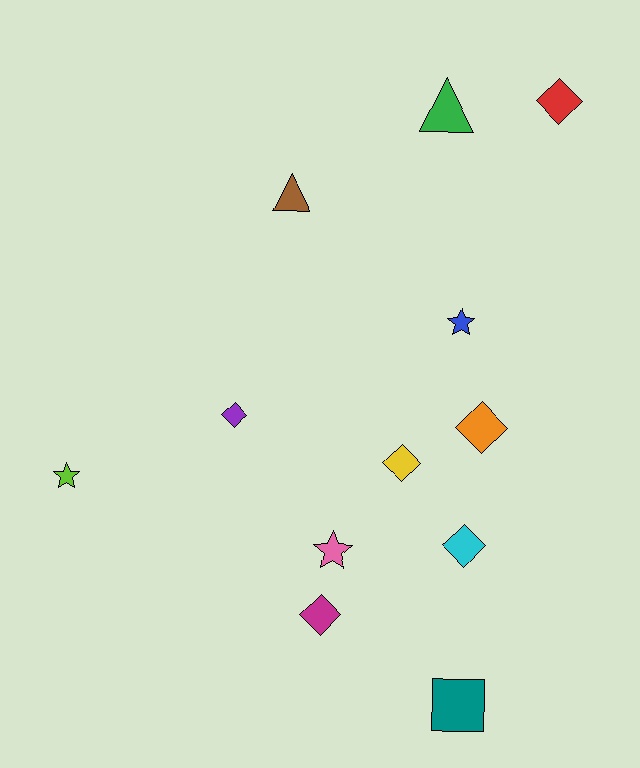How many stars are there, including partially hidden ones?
There are 3 stars.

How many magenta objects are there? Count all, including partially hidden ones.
There is 1 magenta object.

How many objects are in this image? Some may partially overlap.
There are 12 objects.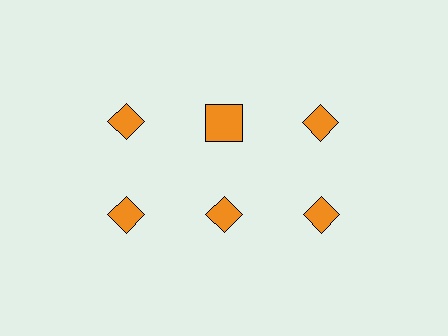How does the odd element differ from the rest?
It has a different shape: square instead of diamond.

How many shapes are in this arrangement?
There are 6 shapes arranged in a grid pattern.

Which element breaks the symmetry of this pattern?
The orange square in the top row, second from left column breaks the symmetry. All other shapes are orange diamonds.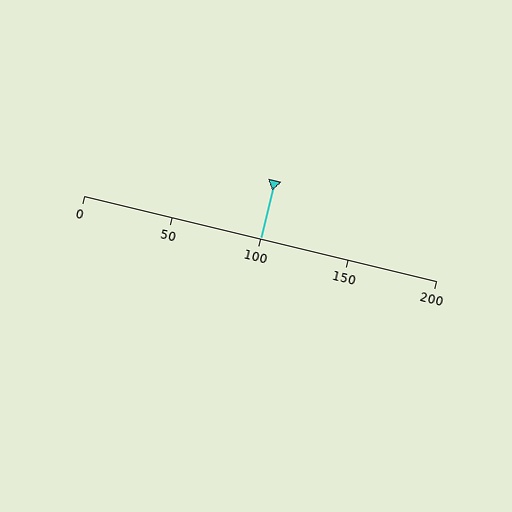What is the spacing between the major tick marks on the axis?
The major ticks are spaced 50 apart.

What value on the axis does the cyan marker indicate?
The marker indicates approximately 100.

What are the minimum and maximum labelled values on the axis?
The axis runs from 0 to 200.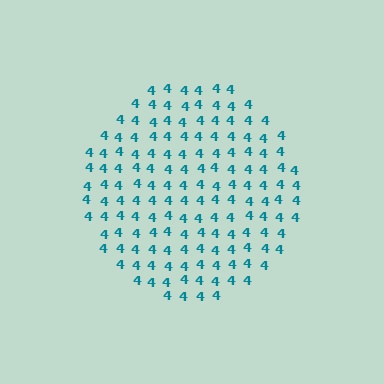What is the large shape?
The large shape is a circle.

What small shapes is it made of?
It is made of small digit 4's.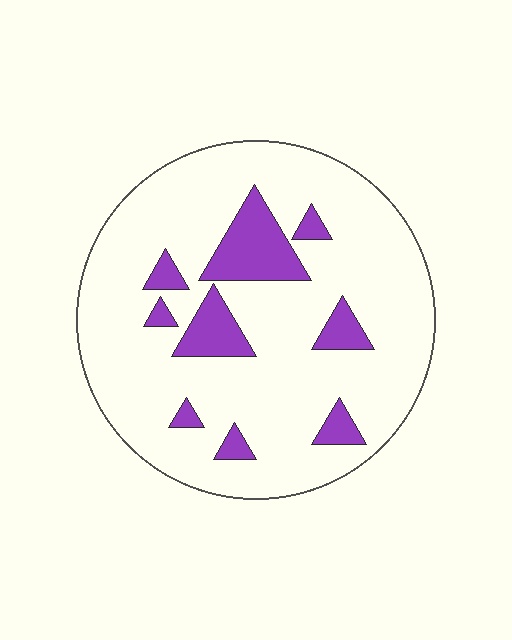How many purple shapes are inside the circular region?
9.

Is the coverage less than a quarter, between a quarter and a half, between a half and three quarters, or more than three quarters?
Less than a quarter.